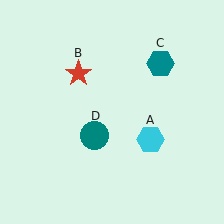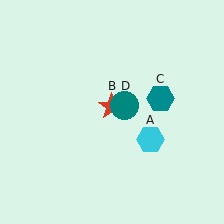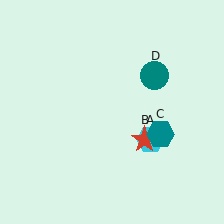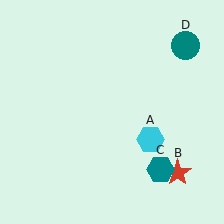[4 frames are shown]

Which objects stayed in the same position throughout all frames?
Cyan hexagon (object A) remained stationary.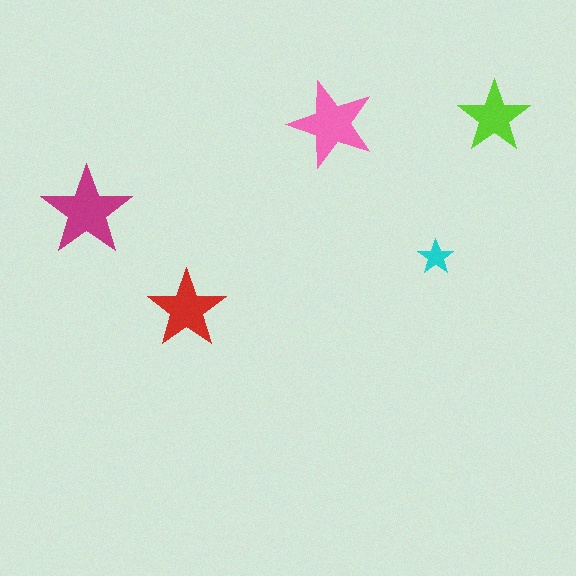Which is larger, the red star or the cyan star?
The red one.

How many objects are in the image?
There are 5 objects in the image.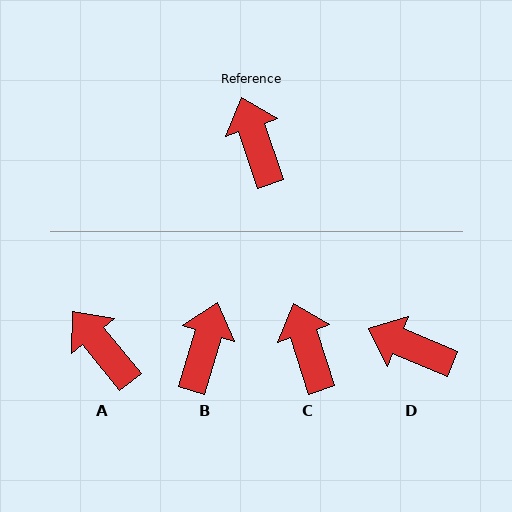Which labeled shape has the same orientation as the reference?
C.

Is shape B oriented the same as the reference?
No, it is off by about 35 degrees.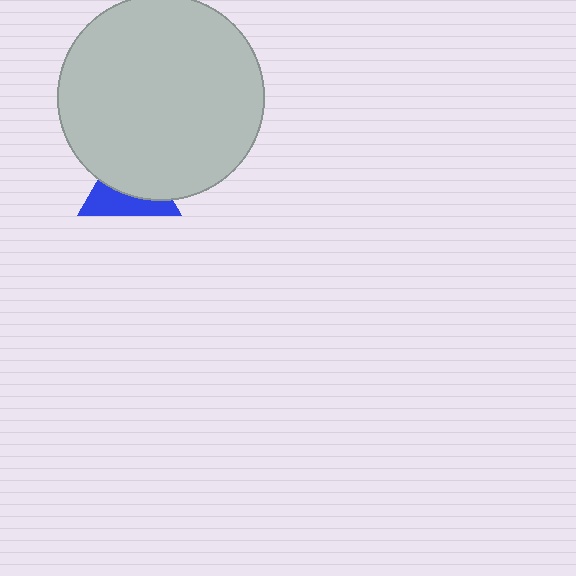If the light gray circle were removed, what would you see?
You would see the complete blue triangle.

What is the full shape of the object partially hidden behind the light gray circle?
The partially hidden object is a blue triangle.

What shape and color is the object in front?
The object in front is a light gray circle.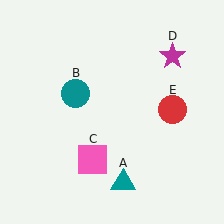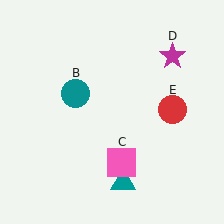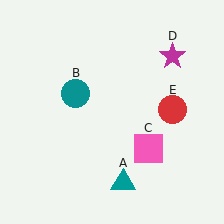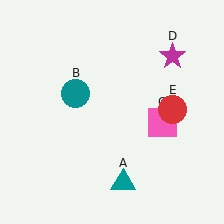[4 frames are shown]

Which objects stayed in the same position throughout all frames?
Teal triangle (object A) and teal circle (object B) and magenta star (object D) and red circle (object E) remained stationary.